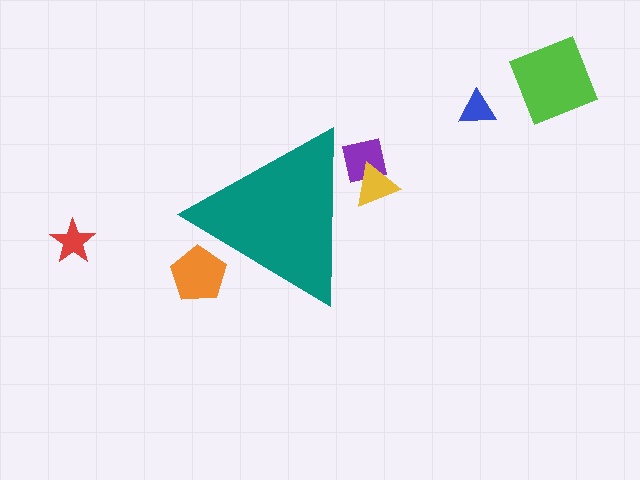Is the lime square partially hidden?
No, the lime square is fully visible.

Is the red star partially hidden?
No, the red star is fully visible.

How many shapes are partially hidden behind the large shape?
3 shapes are partially hidden.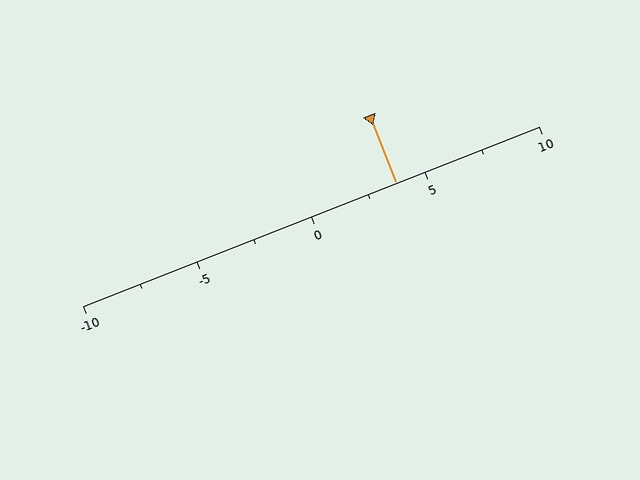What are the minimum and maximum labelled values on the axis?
The axis runs from -10 to 10.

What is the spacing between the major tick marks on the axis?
The major ticks are spaced 5 apart.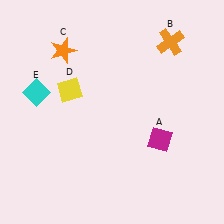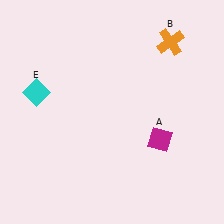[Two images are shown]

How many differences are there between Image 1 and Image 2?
There are 2 differences between the two images.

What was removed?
The yellow diamond (D), the orange star (C) were removed in Image 2.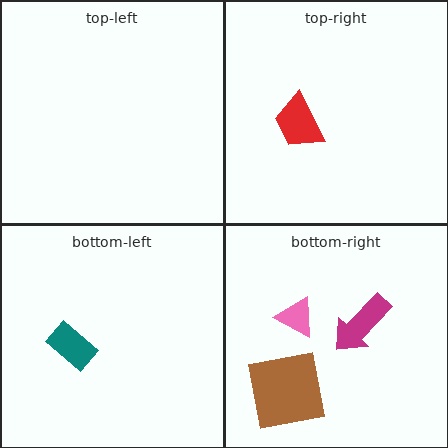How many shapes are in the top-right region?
1.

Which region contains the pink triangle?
The bottom-right region.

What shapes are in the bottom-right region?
The brown square, the magenta arrow, the pink triangle.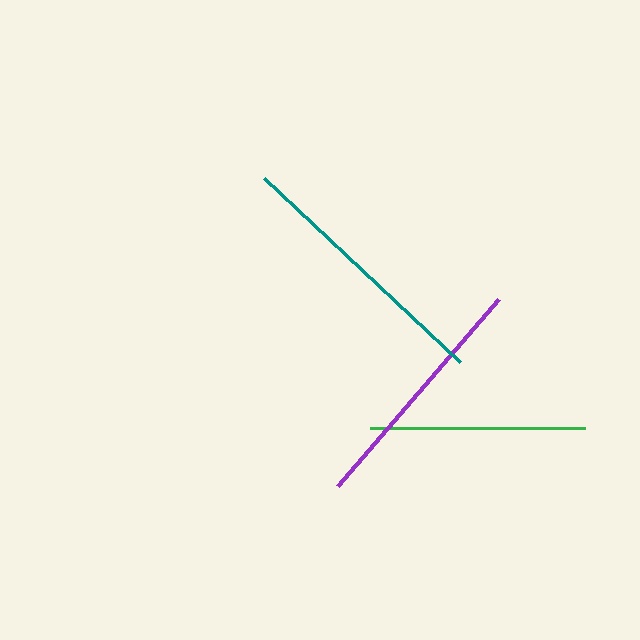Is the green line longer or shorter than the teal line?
The teal line is longer than the green line.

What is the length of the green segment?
The green segment is approximately 215 pixels long.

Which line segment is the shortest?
The green line is the shortest at approximately 215 pixels.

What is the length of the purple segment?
The purple segment is approximately 246 pixels long.